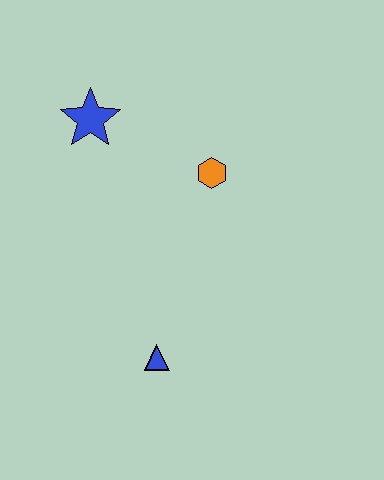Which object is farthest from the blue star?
The blue triangle is farthest from the blue star.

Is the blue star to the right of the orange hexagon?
No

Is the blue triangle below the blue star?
Yes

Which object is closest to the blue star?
The orange hexagon is closest to the blue star.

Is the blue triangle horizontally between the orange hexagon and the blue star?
Yes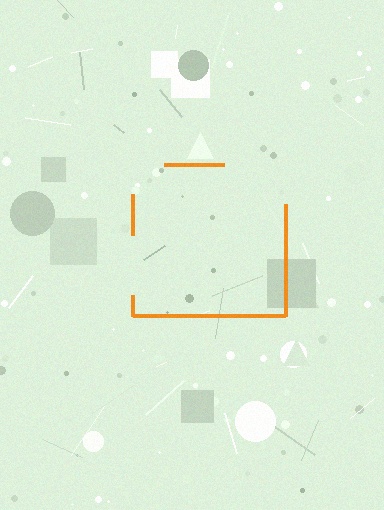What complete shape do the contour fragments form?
The contour fragments form a square.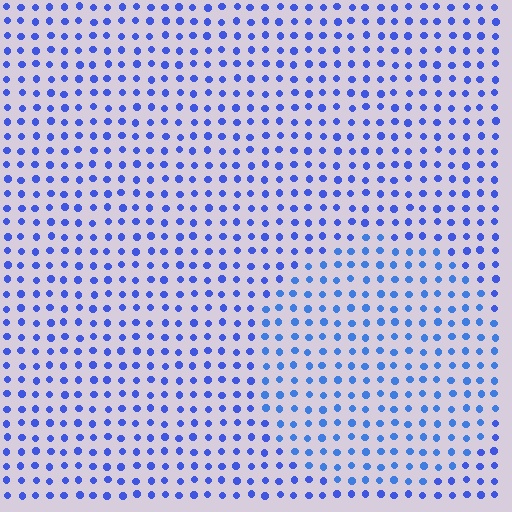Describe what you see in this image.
The image is filled with small blue elements in a uniform arrangement. A circle-shaped region is visible where the elements are tinted to a slightly different hue, forming a subtle color boundary.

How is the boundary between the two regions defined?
The boundary is defined purely by a slight shift in hue (about 15 degrees). Spacing, size, and orientation are identical on both sides.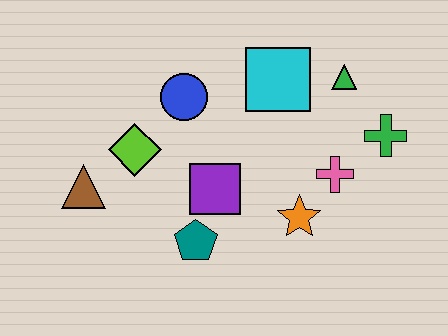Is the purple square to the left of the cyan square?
Yes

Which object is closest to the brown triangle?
The lime diamond is closest to the brown triangle.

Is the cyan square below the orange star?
No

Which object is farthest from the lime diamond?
The green cross is farthest from the lime diamond.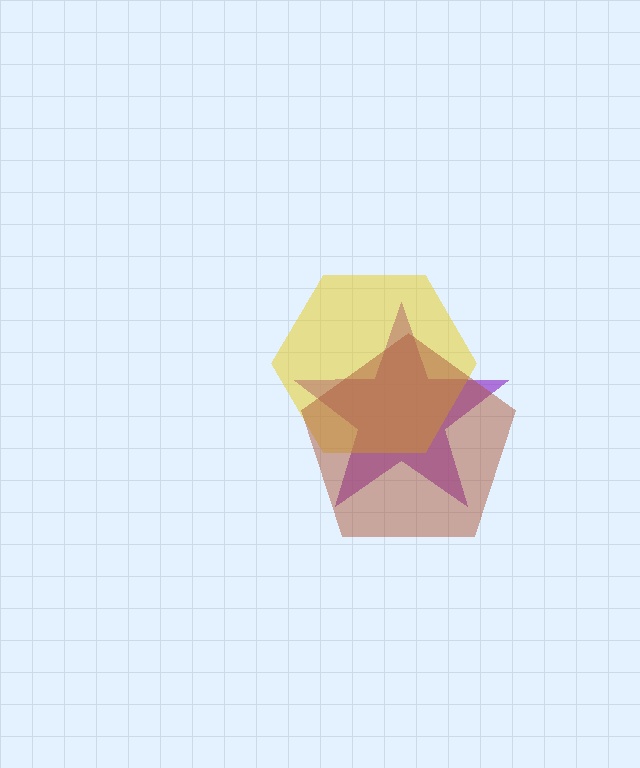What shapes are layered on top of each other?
The layered shapes are: a purple star, a yellow hexagon, a brown pentagon.